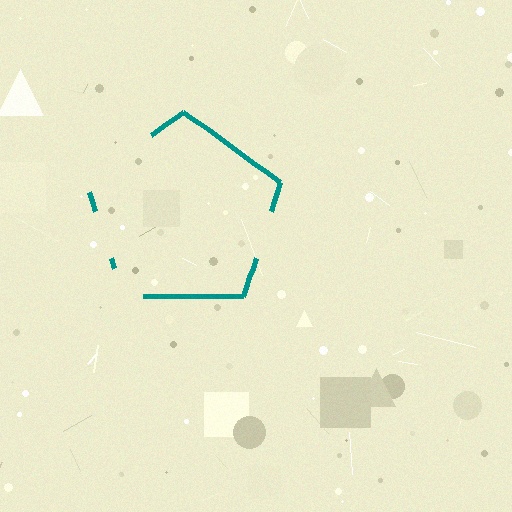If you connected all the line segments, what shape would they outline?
They would outline a pentagon.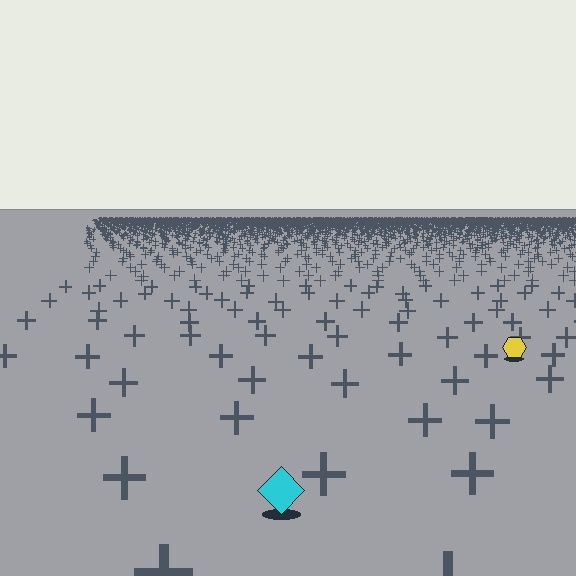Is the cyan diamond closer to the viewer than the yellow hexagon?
Yes. The cyan diamond is closer — you can tell from the texture gradient: the ground texture is coarser near it.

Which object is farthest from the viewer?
The yellow hexagon is farthest from the viewer. It appears smaller and the ground texture around it is denser.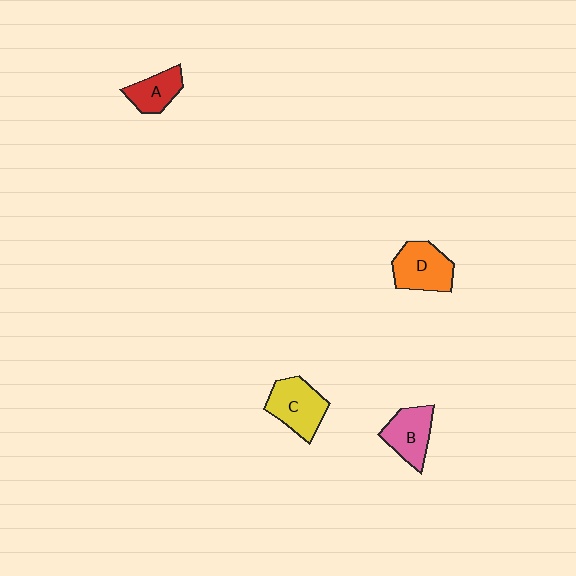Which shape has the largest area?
Shape C (yellow).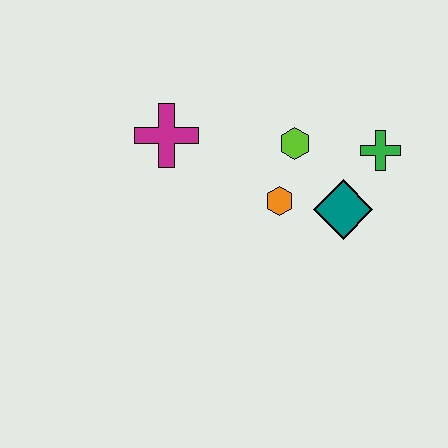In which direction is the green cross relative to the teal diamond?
The green cross is above the teal diamond.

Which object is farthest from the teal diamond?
The magenta cross is farthest from the teal diamond.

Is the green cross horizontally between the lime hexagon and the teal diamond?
No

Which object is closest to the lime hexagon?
The orange hexagon is closest to the lime hexagon.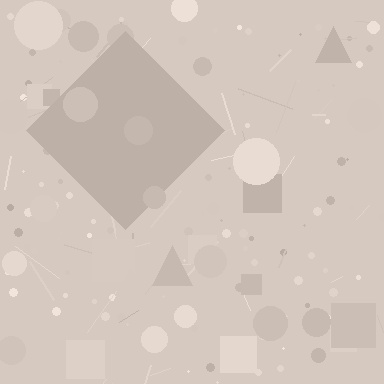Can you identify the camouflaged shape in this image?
The camouflaged shape is a diamond.